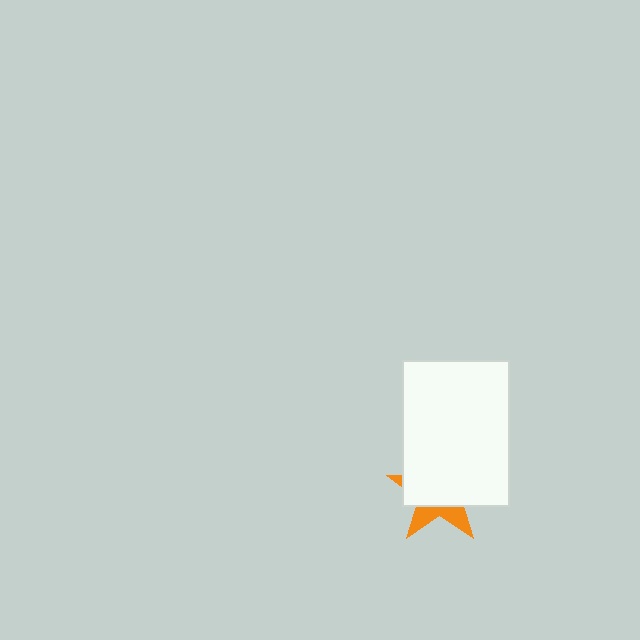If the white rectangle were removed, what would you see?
You would see the complete orange star.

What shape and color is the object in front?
The object in front is a white rectangle.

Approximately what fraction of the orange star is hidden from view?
Roughly 70% of the orange star is hidden behind the white rectangle.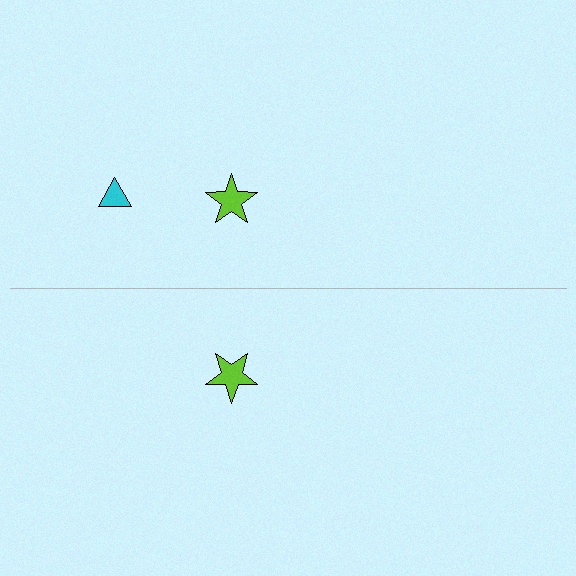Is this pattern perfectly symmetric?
No, the pattern is not perfectly symmetric. A cyan triangle is missing from the bottom side.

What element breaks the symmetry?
A cyan triangle is missing from the bottom side.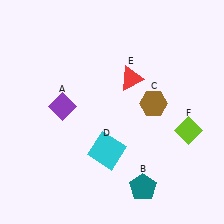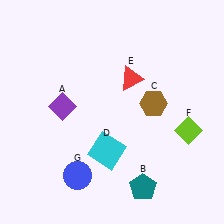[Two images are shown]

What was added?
A blue circle (G) was added in Image 2.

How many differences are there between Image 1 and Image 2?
There is 1 difference between the two images.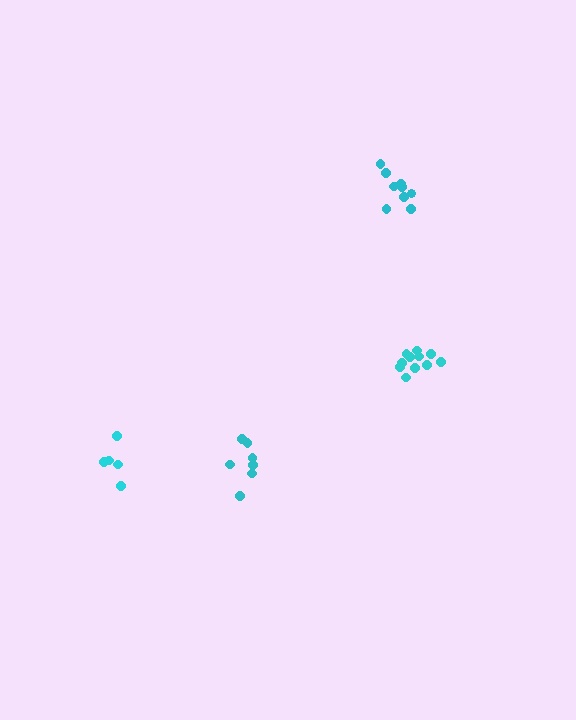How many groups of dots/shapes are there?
There are 4 groups.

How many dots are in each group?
Group 1: 7 dots, Group 2: 9 dots, Group 3: 11 dots, Group 4: 5 dots (32 total).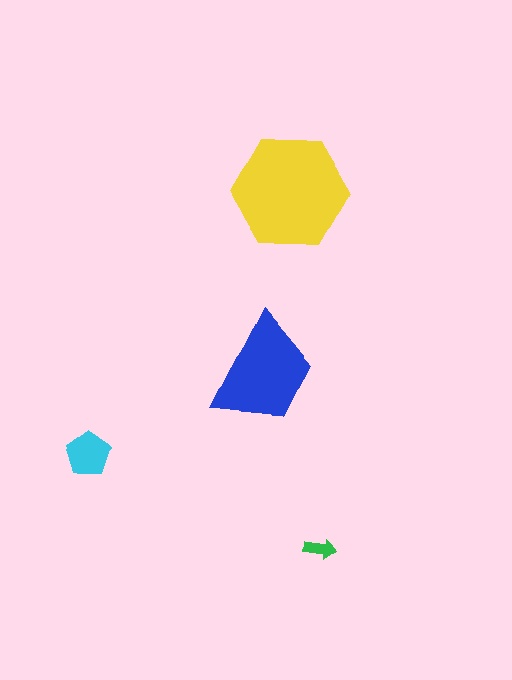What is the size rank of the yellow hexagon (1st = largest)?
1st.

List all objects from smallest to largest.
The green arrow, the cyan pentagon, the blue trapezoid, the yellow hexagon.